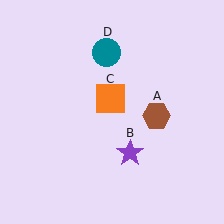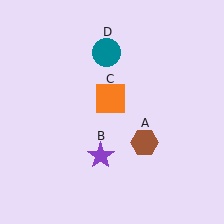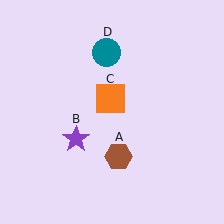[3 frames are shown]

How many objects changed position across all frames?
2 objects changed position: brown hexagon (object A), purple star (object B).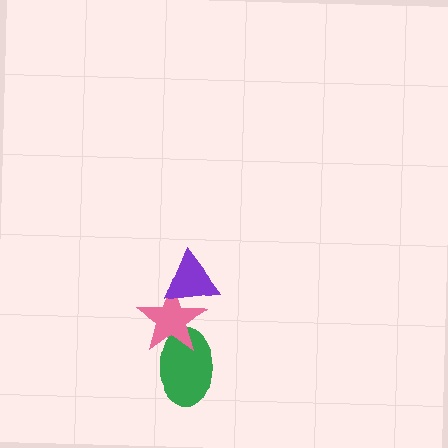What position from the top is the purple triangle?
The purple triangle is 1st from the top.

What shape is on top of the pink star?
The purple triangle is on top of the pink star.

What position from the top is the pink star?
The pink star is 2nd from the top.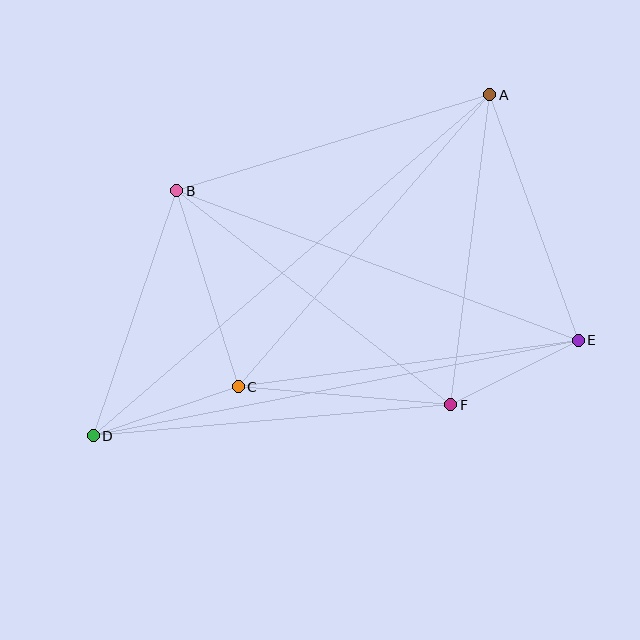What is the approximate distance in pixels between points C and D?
The distance between C and D is approximately 153 pixels.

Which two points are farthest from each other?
Points A and D are farthest from each other.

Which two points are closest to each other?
Points E and F are closest to each other.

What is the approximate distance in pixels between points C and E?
The distance between C and E is approximately 343 pixels.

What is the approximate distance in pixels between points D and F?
The distance between D and F is approximately 359 pixels.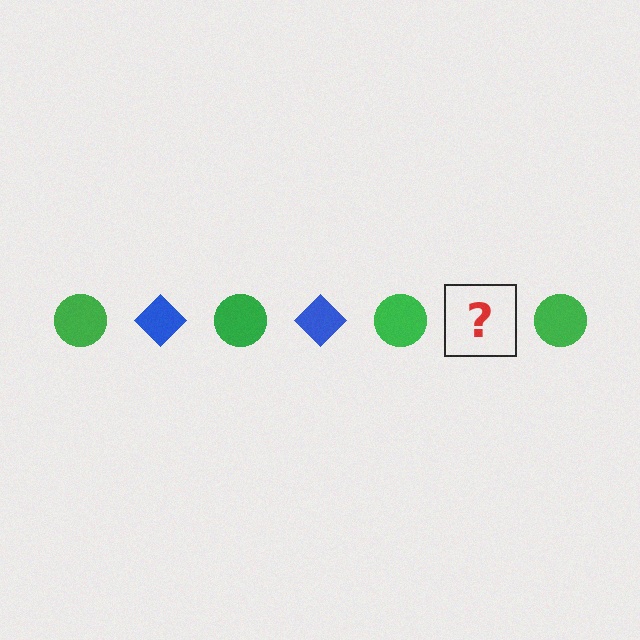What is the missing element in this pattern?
The missing element is a blue diamond.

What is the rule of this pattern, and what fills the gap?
The rule is that the pattern alternates between green circle and blue diamond. The gap should be filled with a blue diamond.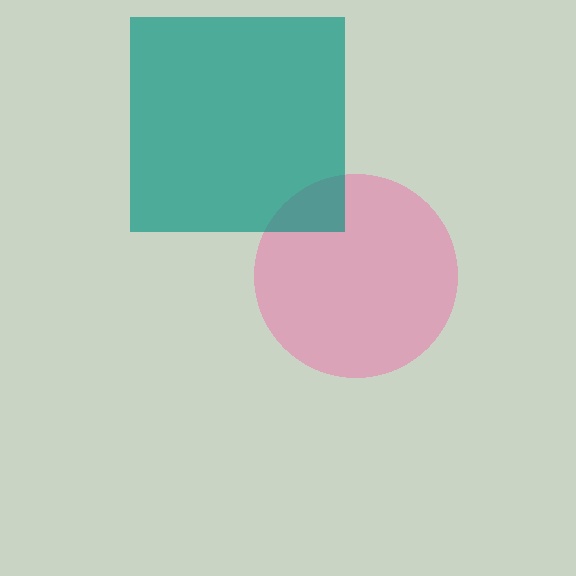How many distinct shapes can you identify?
There are 2 distinct shapes: a pink circle, a teal square.